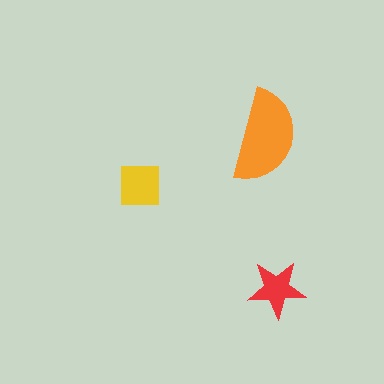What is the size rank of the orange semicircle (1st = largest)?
1st.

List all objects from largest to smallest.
The orange semicircle, the yellow square, the red star.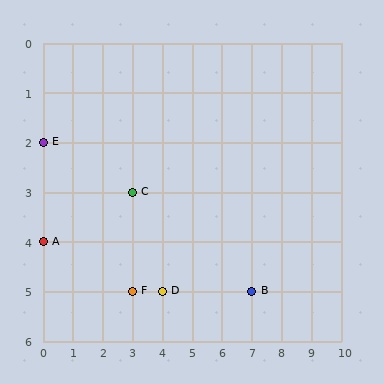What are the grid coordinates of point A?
Point A is at grid coordinates (0, 4).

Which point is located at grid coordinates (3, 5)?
Point F is at (3, 5).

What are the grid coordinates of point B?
Point B is at grid coordinates (7, 5).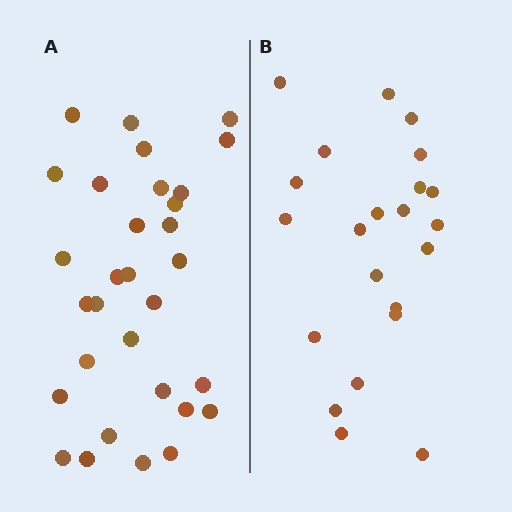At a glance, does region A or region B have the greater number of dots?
Region A (the left region) has more dots.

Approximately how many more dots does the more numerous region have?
Region A has roughly 8 or so more dots than region B.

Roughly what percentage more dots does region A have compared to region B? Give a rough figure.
About 40% more.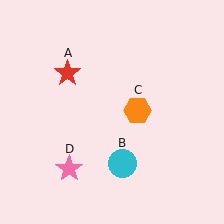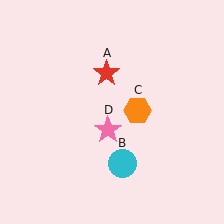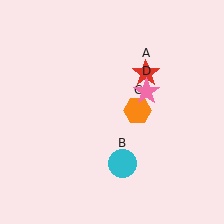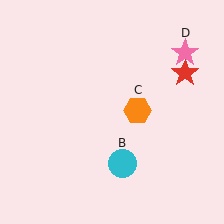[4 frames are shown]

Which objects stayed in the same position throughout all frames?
Cyan circle (object B) and orange hexagon (object C) remained stationary.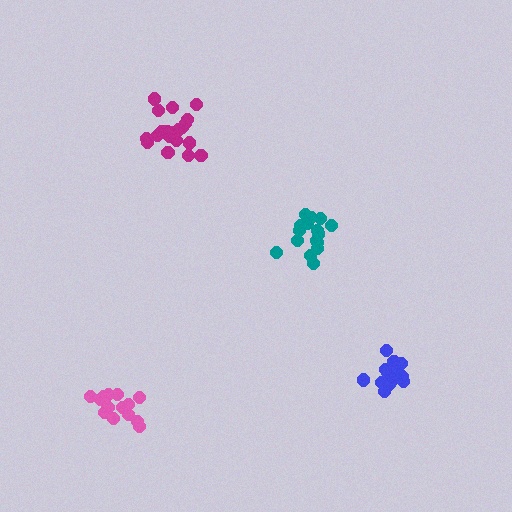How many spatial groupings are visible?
There are 4 spatial groupings.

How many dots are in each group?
Group 1: 15 dots, Group 2: 15 dots, Group 3: 16 dots, Group 4: 20 dots (66 total).